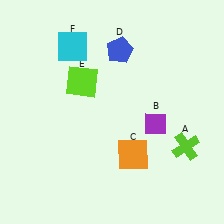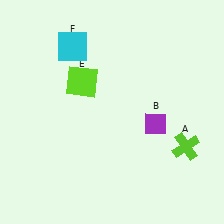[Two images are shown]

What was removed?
The orange square (C), the blue pentagon (D) were removed in Image 2.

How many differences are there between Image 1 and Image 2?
There are 2 differences between the two images.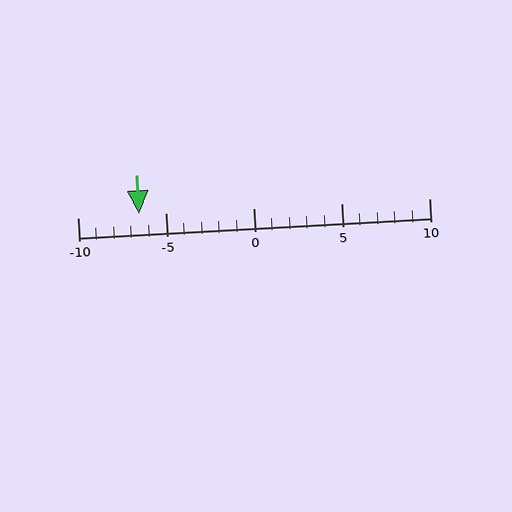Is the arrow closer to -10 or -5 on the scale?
The arrow is closer to -5.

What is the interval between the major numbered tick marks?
The major tick marks are spaced 5 units apart.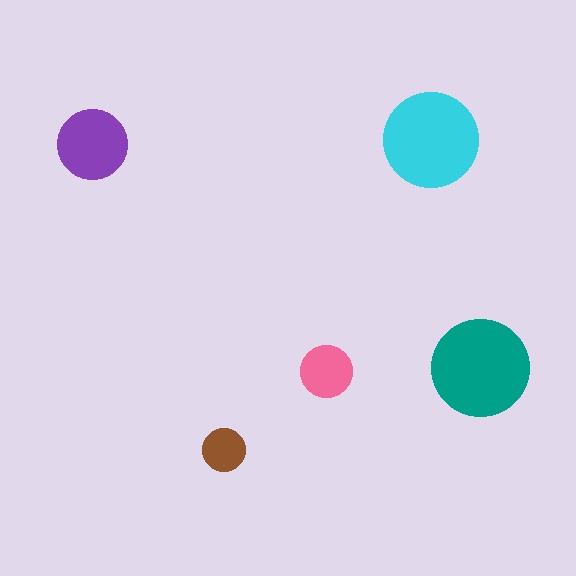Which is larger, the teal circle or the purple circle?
The teal one.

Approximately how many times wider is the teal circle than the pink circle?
About 2 times wider.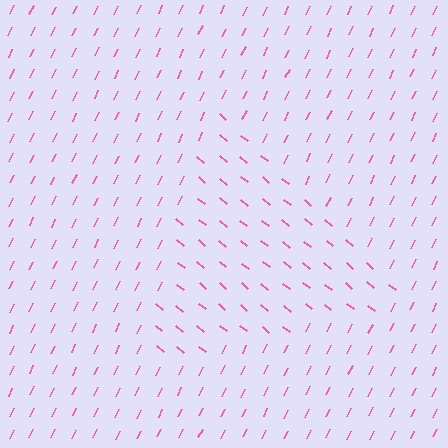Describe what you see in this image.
The image is filled with small pink line segments. A triangle region in the image has lines oriented differently from the surrounding lines, creating a visible texture boundary.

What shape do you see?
I see a triangle.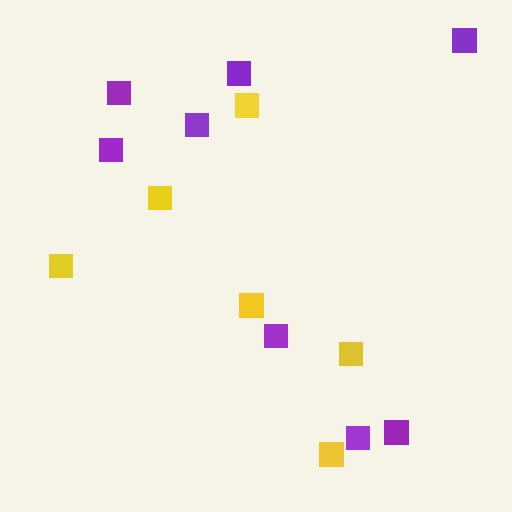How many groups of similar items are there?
There are 2 groups: one group of purple squares (8) and one group of yellow squares (6).